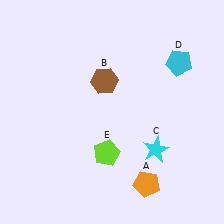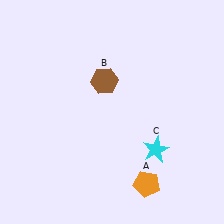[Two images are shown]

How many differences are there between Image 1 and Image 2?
There are 2 differences between the two images.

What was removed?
The cyan pentagon (D), the lime pentagon (E) were removed in Image 2.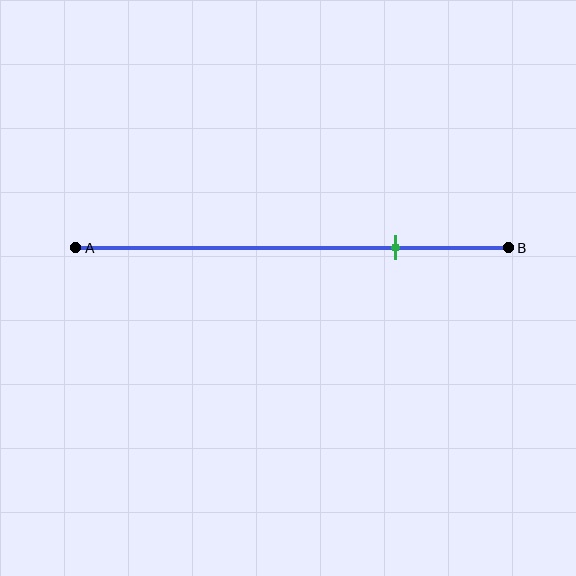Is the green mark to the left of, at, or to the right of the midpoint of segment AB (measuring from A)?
The green mark is to the right of the midpoint of segment AB.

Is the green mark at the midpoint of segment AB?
No, the mark is at about 75% from A, not at the 50% midpoint.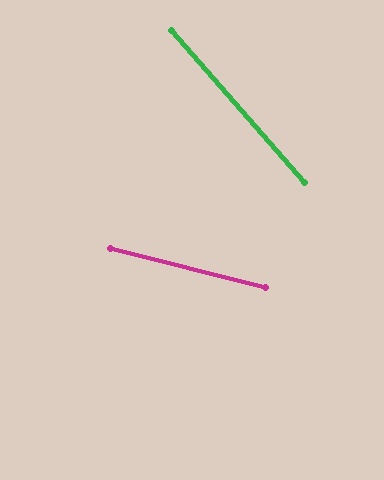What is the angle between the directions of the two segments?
Approximately 35 degrees.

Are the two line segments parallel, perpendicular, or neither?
Neither parallel nor perpendicular — they differ by about 35°.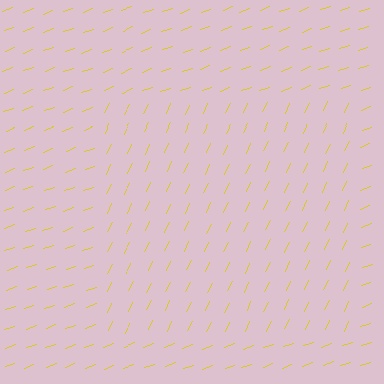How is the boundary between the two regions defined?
The boundary is defined purely by a change in line orientation (approximately 45 degrees difference). All lines are the same color and thickness.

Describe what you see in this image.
The image is filled with small yellow line segments. A rectangle region in the image has lines oriented differently from the surrounding lines, creating a visible texture boundary.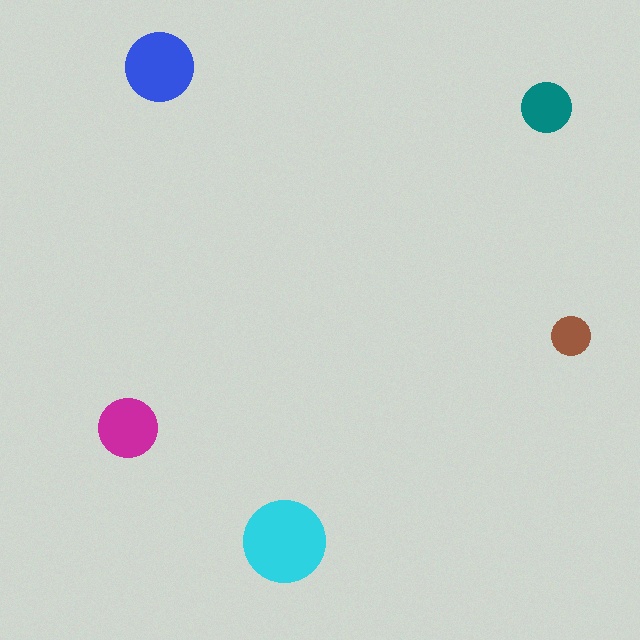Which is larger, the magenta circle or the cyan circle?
The cyan one.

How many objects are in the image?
There are 5 objects in the image.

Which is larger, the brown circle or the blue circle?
The blue one.